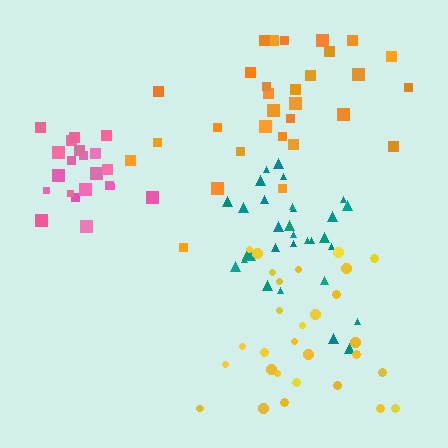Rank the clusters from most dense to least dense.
pink, teal, yellow, orange.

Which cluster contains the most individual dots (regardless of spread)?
Teal (31).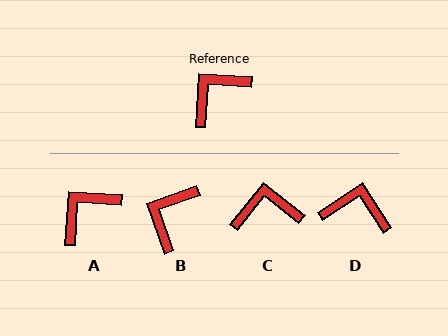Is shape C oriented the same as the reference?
No, it is off by about 35 degrees.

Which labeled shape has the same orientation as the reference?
A.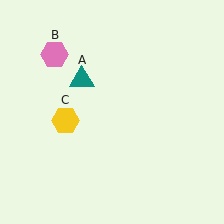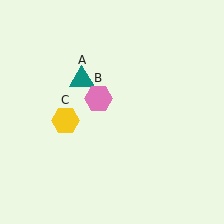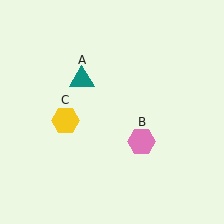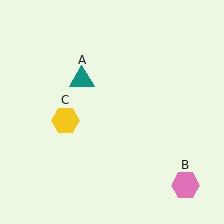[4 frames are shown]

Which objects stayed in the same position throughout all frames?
Teal triangle (object A) and yellow hexagon (object C) remained stationary.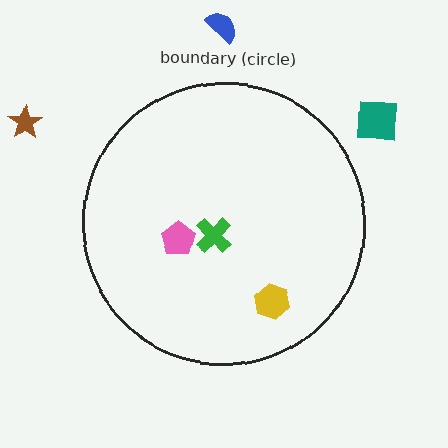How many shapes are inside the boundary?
3 inside, 3 outside.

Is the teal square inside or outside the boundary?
Outside.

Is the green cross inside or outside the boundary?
Inside.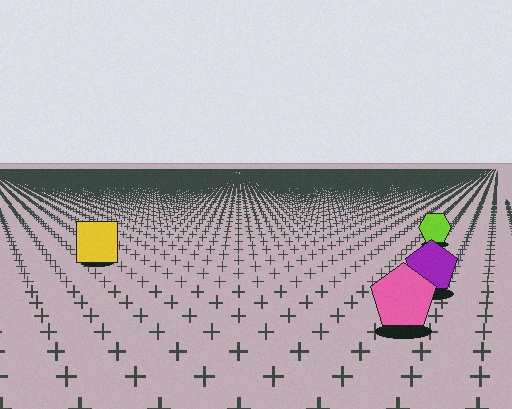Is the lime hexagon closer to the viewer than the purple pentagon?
No. The purple pentagon is closer — you can tell from the texture gradient: the ground texture is coarser near it.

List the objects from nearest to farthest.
From nearest to farthest: the pink pentagon, the purple pentagon, the yellow square, the lime hexagon.